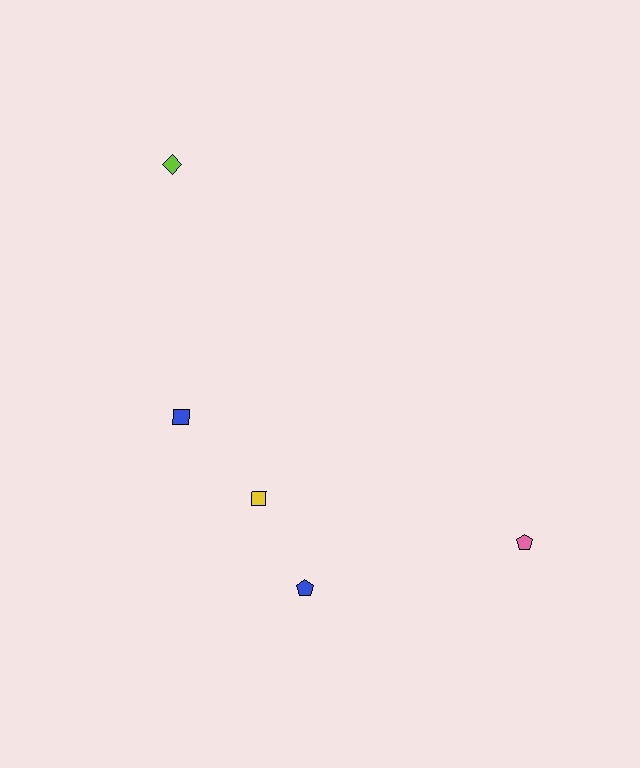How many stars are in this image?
There are no stars.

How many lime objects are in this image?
There is 1 lime object.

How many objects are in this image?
There are 5 objects.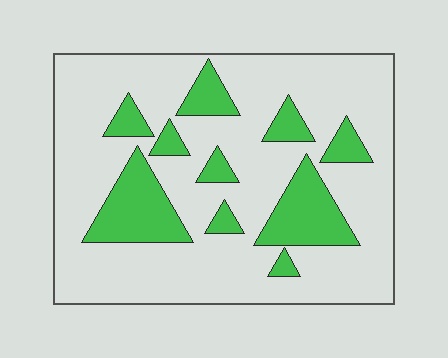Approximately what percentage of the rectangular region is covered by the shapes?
Approximately 25%.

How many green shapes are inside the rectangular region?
10.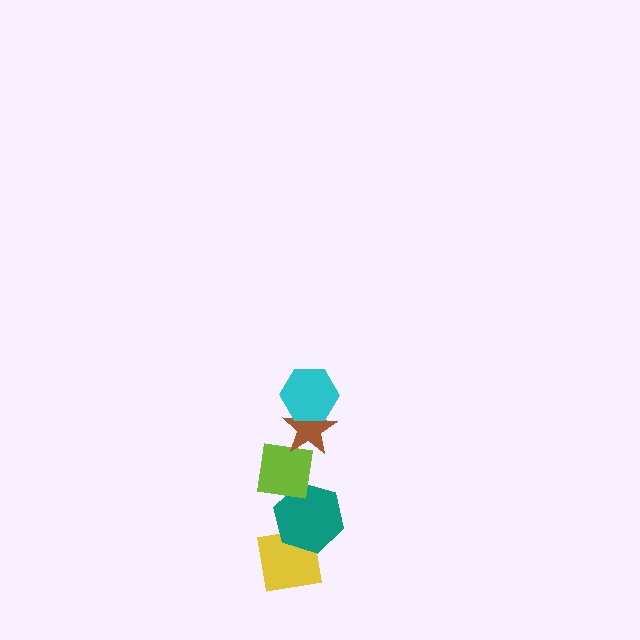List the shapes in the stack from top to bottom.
From top to bottom: the cyan hexagon, the brown star, the lime square, the teal hexagon, the yellow square.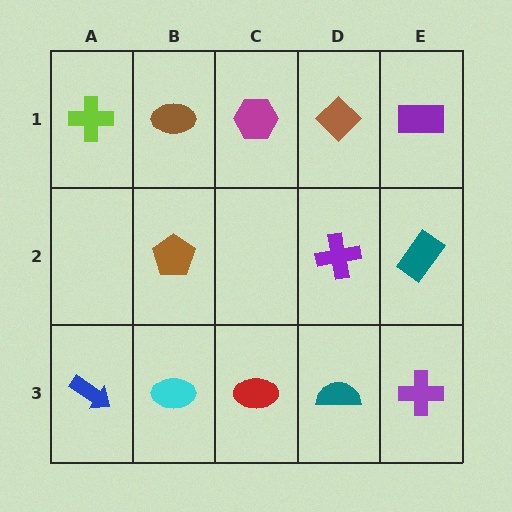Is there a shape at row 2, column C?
No, that cell is empty.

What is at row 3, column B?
A cyan ellipse.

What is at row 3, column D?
A teal semicircle.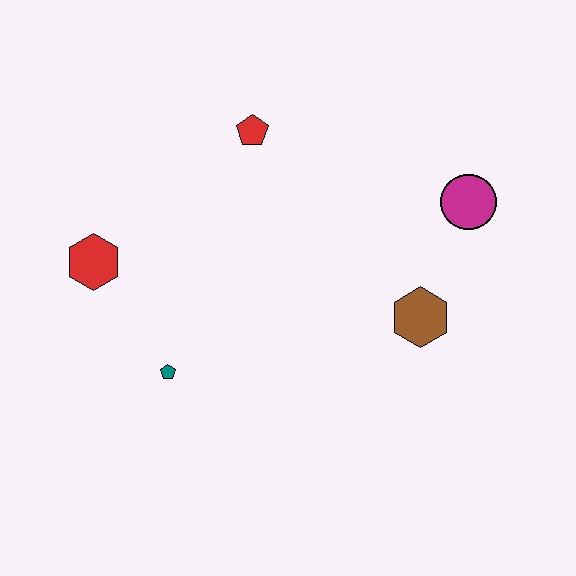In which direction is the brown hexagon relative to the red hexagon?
The brown hexagon is to the right of the red hexagon.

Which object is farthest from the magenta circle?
The red hexagon is farthest from the magenta circle.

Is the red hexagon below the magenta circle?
Yes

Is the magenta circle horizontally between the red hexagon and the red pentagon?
No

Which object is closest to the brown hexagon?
The magenta circle is closest to the brown hexagon.